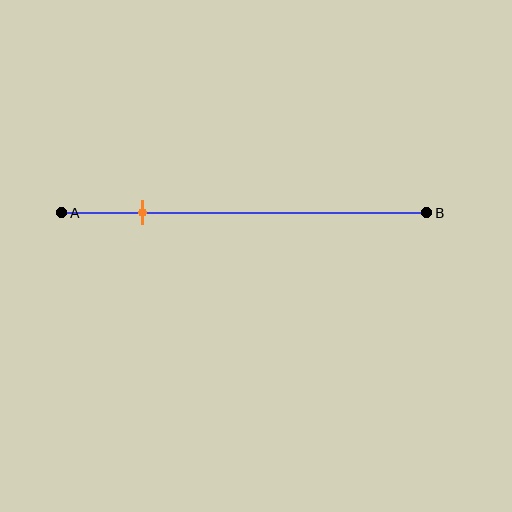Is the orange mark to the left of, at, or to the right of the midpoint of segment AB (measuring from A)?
The orange mark is to the left of the midpoint of segment AB.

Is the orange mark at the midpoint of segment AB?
No, the mark is at about 20% from A, not at the 50% midpoint.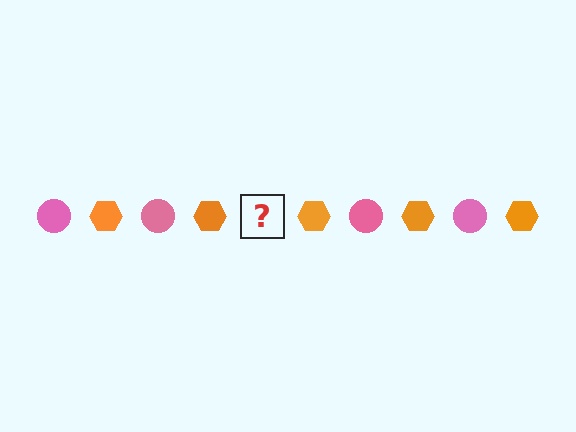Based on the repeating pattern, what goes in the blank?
The blank should be a pink circle.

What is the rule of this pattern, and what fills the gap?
The rule is that the pattern alternates between pink circle and orange hexagon. The gap should be filled with a pink circle.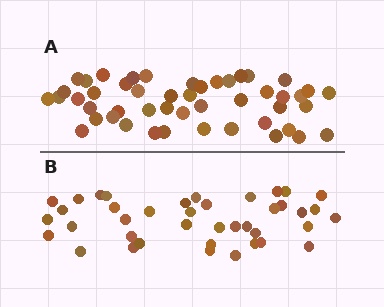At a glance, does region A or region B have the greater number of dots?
Region A (the top region) has more dots.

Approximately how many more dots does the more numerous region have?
Region A has roughly 8 or so more dots than region B.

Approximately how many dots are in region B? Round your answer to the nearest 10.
About 40 dots.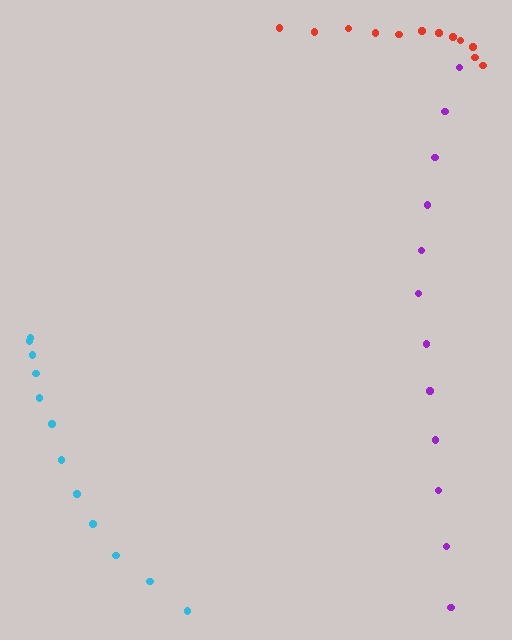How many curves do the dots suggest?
There are 3 distinct paths.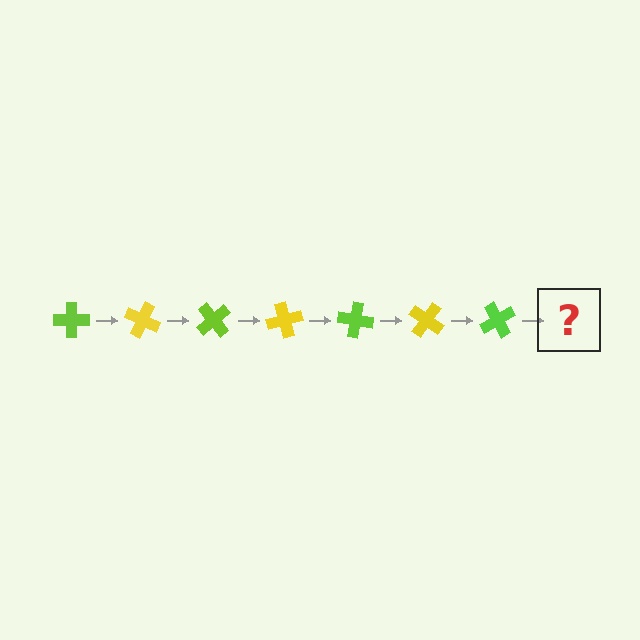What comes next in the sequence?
The next element should be a yellow cross, rotated 175 degrees from the start.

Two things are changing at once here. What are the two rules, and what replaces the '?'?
The two rules are that it rotates 25 degrees each step and the color cycles through lime and yellow. The '?' should be a yellow cross, rotated 175 degrees from the start.